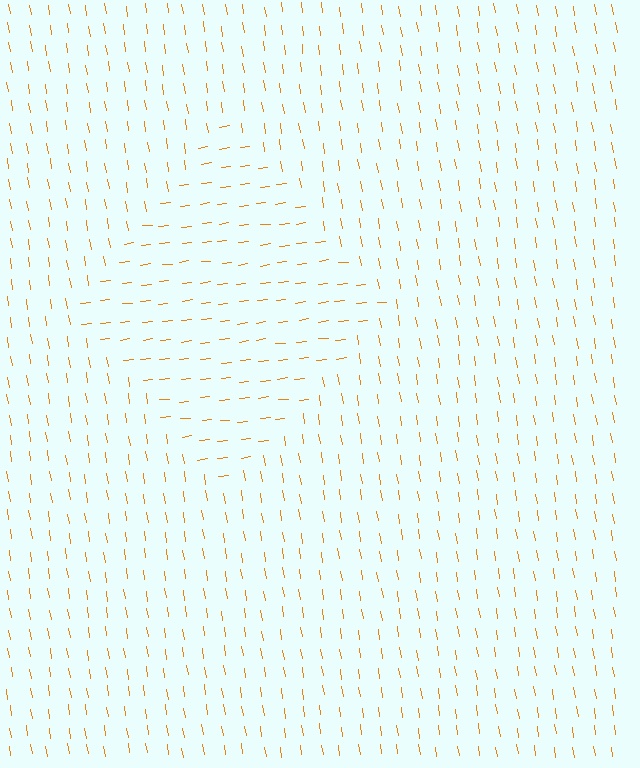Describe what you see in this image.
The image is filled with small orange line segments. A diamond region in the image has lines oriented differently from the surrounding lines, creating a visible texture boundary.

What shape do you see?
I see a diamond.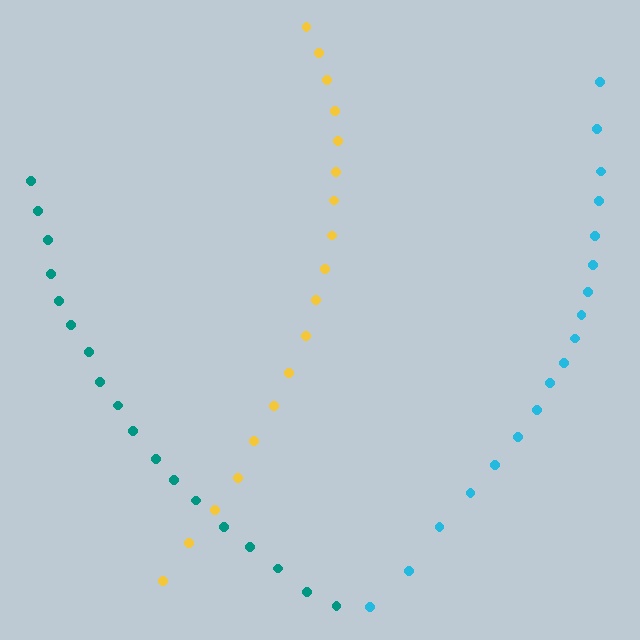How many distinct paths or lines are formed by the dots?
There are 3 distinct paths.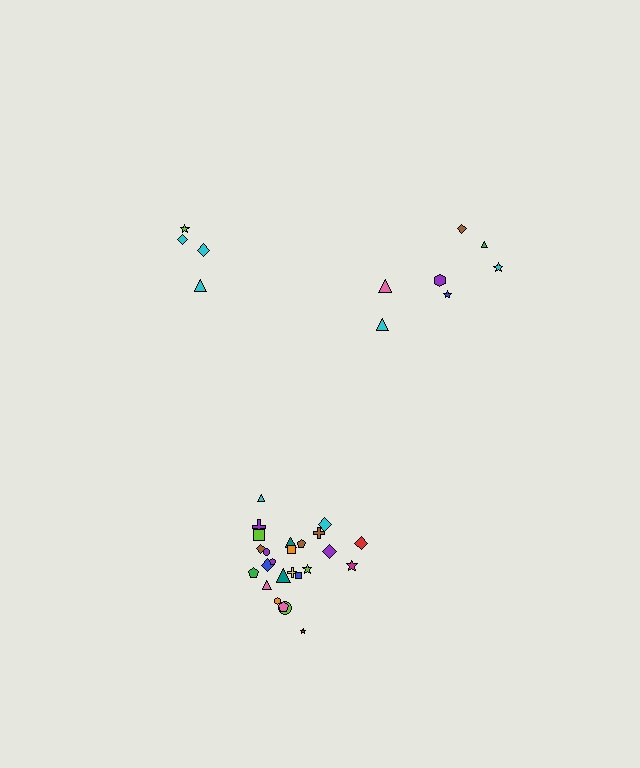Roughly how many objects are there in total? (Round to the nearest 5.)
Roughly 35 objects in total.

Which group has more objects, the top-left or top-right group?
The top-right group.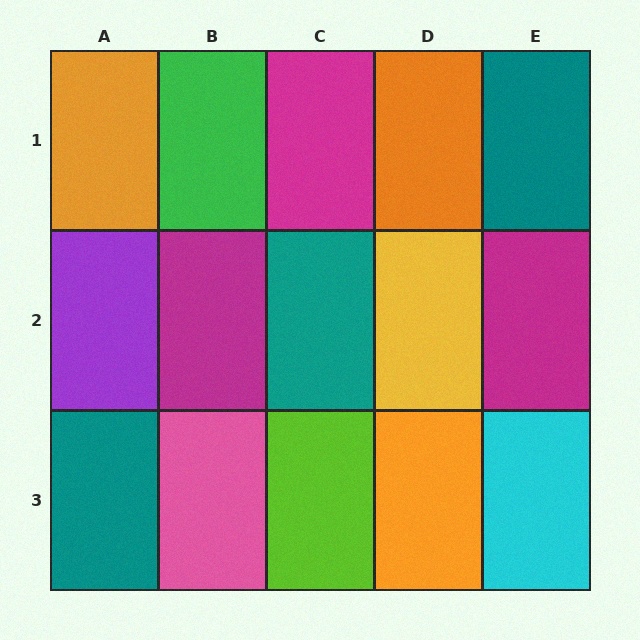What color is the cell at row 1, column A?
Orange.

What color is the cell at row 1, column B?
Green.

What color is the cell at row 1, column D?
Orange.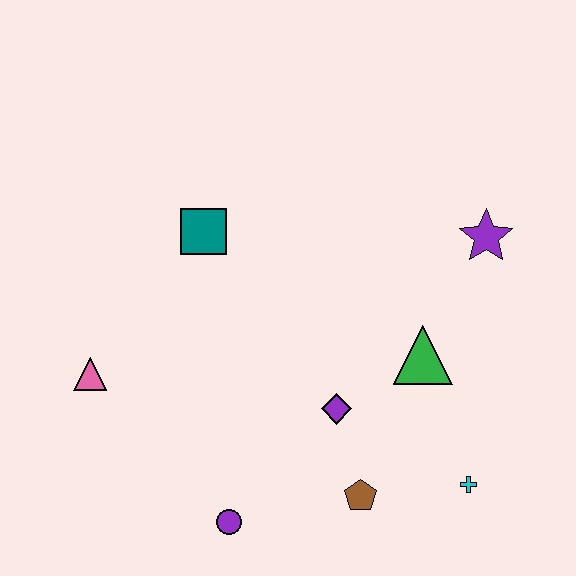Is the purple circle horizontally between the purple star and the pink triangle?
Yes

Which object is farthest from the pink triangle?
The purple star is farthest from the pink triangle.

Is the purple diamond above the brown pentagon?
Yes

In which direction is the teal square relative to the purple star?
The teal square is to the left of the purple star.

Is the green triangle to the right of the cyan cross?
No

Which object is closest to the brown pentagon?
The purple diamond is closest to the brown pentagon.